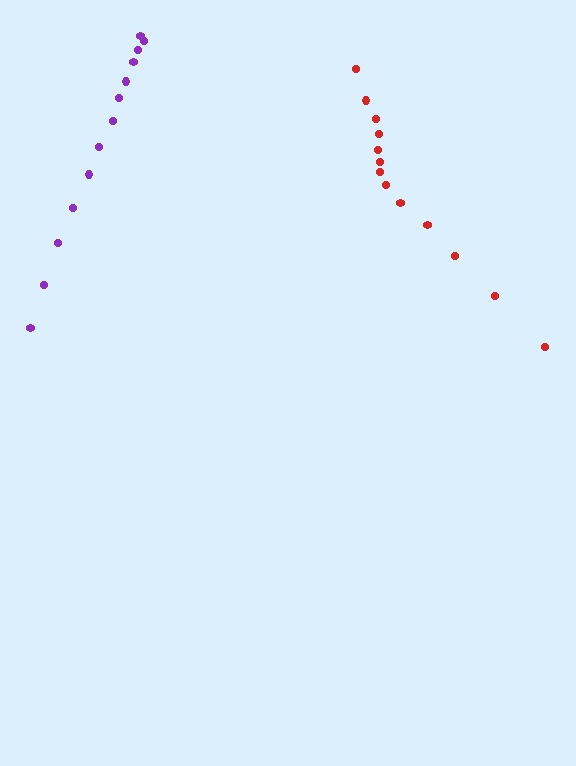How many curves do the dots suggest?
There are 2 distinct paths.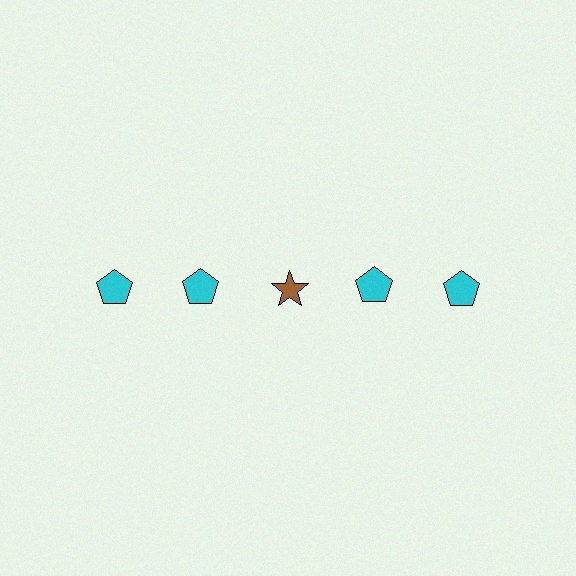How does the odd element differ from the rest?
It differs in both color (brown instead of cyan) and shape (star instead of pentagon).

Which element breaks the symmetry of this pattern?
The brown star in the top row, center column breaks the symmetry. All other shapes are cyan pentagons.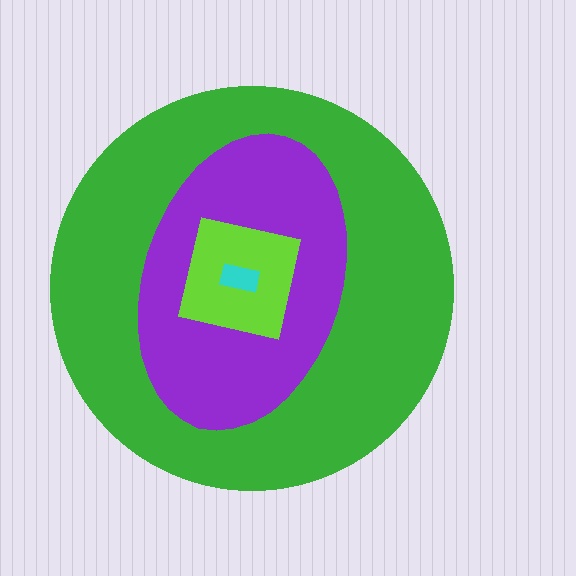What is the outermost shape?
The green circle.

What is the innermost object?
The cyan rectangle.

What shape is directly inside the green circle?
The purple ellipse.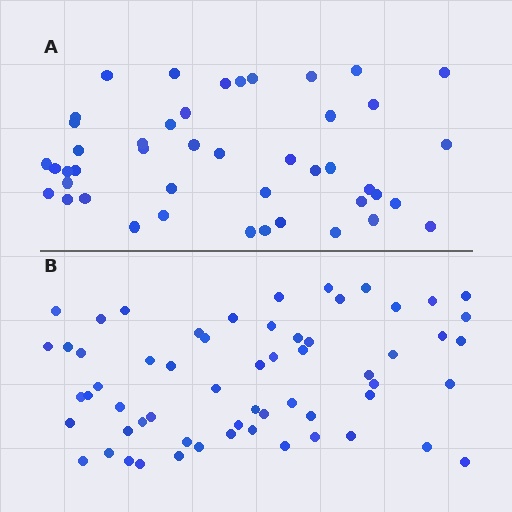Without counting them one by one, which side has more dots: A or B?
Region B (the bottom region) has more dots.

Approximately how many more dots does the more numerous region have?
Region B has approximately 15 more dots than region A.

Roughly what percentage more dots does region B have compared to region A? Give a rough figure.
About 35% more.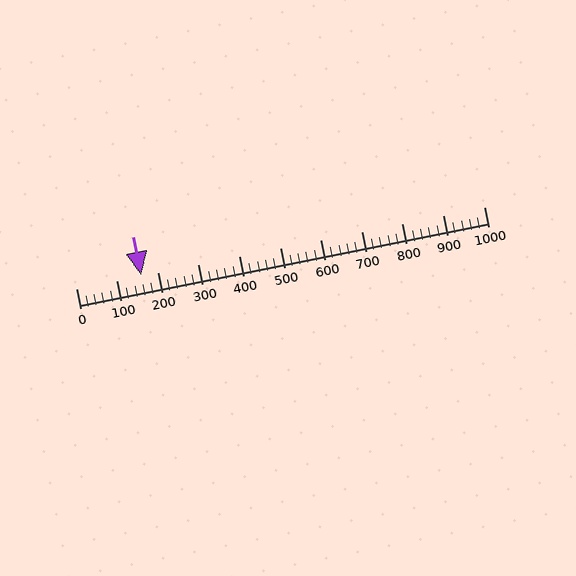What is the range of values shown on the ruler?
The ruler shows values from 0 to 1000.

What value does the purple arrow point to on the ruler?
The purple arrow points to approximately 160.